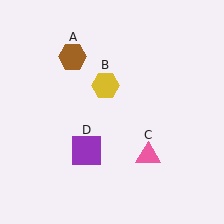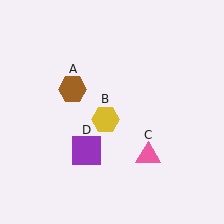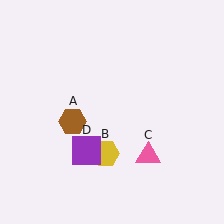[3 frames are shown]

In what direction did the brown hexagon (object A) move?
The brown hexagon (object A) moved down.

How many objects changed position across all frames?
2 objects changed position: brown hexagon (object A), yellow hexagon (object B).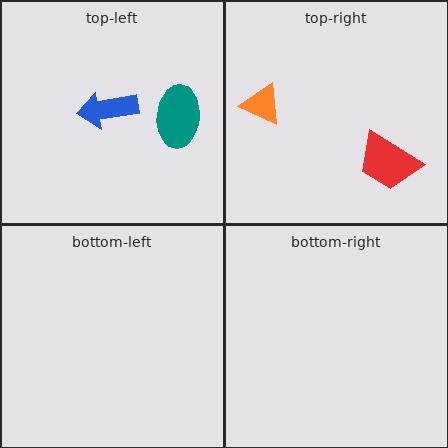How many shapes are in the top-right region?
2.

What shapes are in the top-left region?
The blue arrow, the teal ellipse.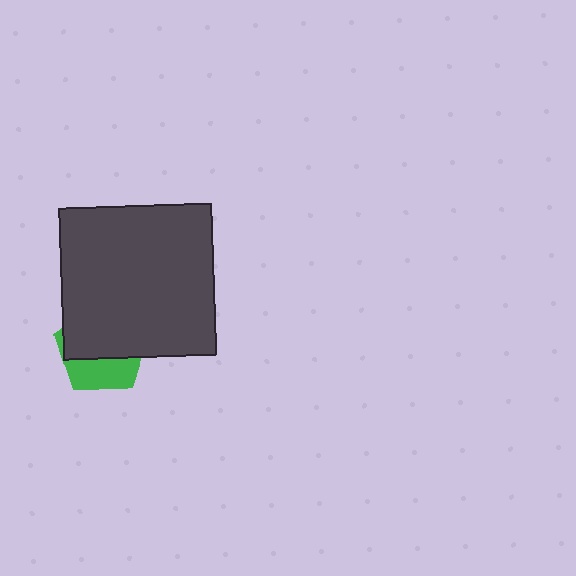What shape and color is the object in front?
The object in front is a dark gray square.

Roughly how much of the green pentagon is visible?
A small part of it is visible (roughly 37%).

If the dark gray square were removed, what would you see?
You would see the complete green pentagon.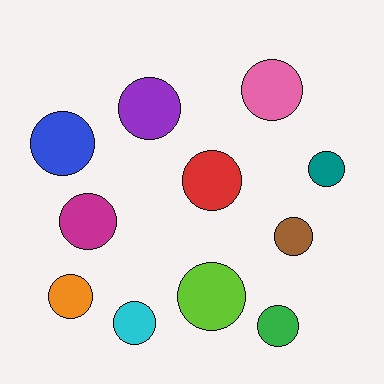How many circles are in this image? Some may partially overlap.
There are 11 circles.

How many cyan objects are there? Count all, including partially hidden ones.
There is 1 cyan object.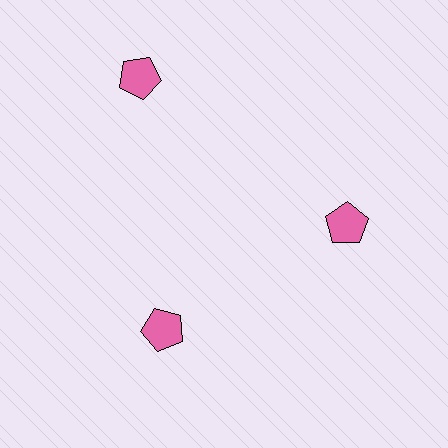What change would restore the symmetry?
The symmetry would be restored by moving it inward, back onto the ring so that all 3 pentagons sit at equal angles and equal distance from the center.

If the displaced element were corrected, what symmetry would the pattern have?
It would have 3-fold rotational symmetry — the pattern would map onto itself every 120 degrees.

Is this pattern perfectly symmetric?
No. The 3 pink pentagons are arranged in a ring, but one element near the 11 o'clock position is pushed outward from the center, breaking the 3-fold rotational symmetry.